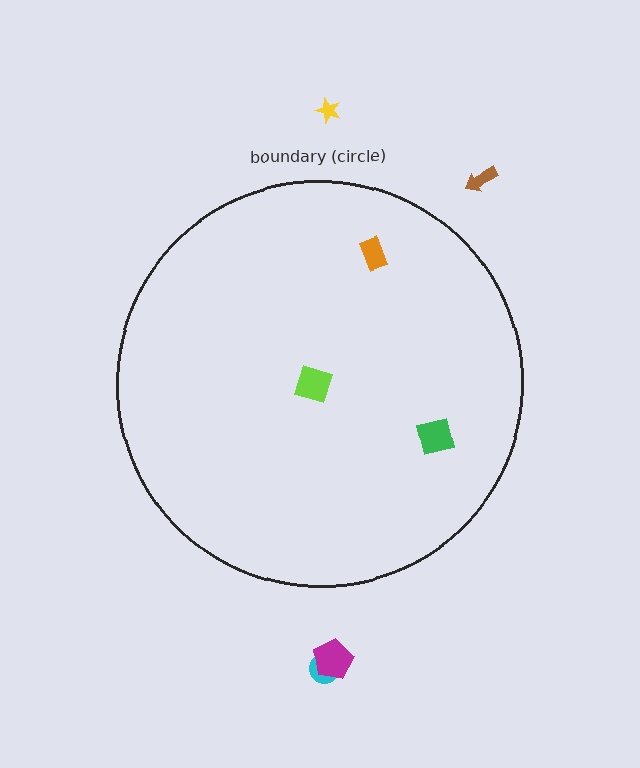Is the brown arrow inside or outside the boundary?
Outside.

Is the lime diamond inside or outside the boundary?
Inside.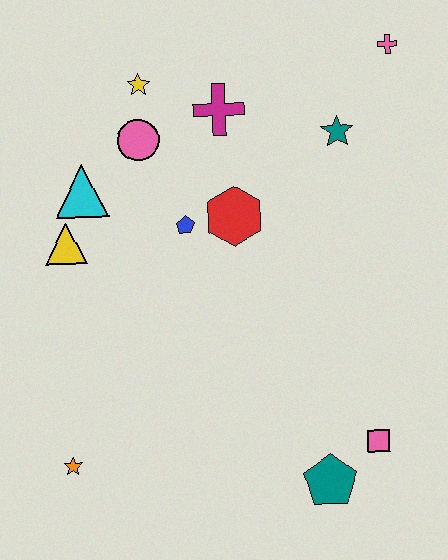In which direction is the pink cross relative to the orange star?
The pink cross is above the orange star.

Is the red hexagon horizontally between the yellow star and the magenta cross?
No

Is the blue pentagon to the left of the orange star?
No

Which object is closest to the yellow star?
The pink circle is closest to the yellow star.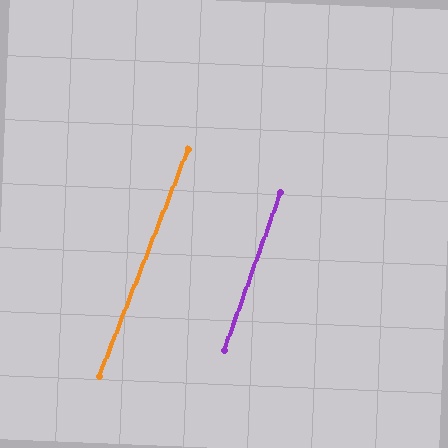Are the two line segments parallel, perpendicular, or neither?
Parallel — their directions differ by only 1.3°.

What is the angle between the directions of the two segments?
Approximately 1 degree.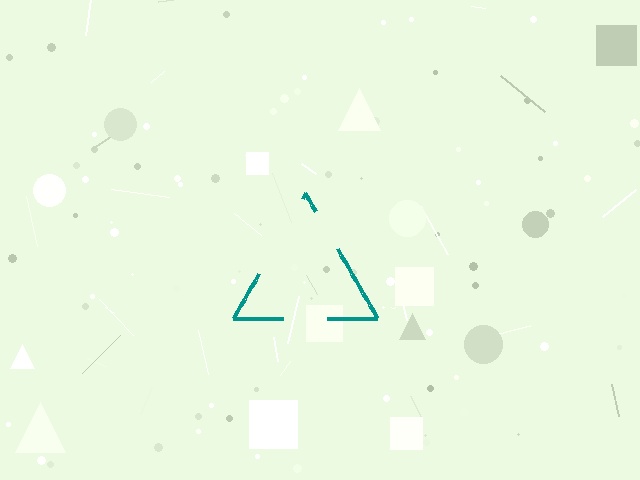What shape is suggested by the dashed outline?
The dashed outline suggests a triangle.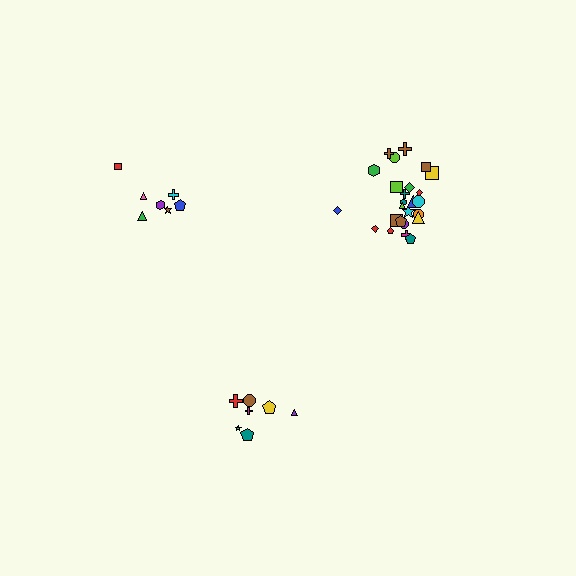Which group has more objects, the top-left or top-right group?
The top-right group.